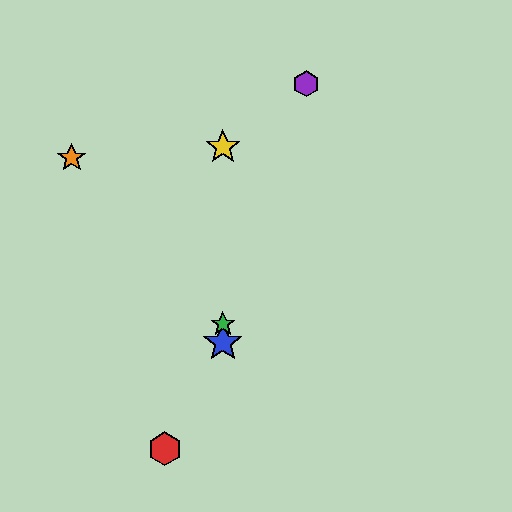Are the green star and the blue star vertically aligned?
Yes, both are at x≈223.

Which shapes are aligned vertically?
The blue star, the green star, the yellow star are aligned vertically.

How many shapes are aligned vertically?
3 shapes (the blue star, the green star, the yellow star) are aligned vertically.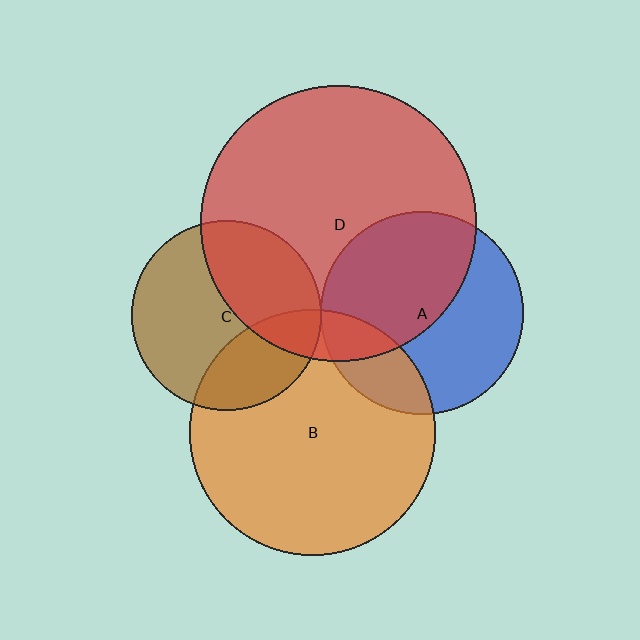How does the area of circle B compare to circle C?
Approximately 1.7 times.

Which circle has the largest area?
Circle D (red).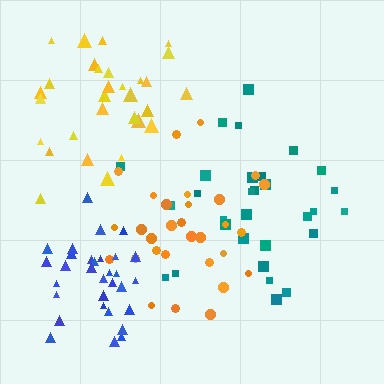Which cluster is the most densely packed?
Blue.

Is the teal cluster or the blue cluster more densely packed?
Blue.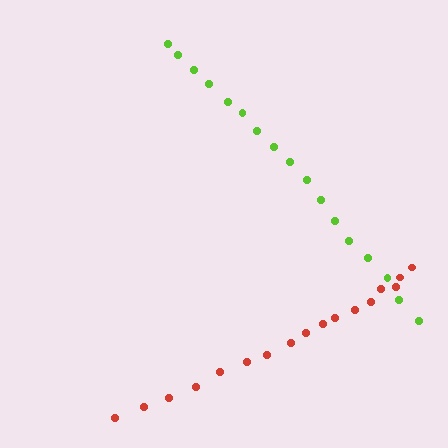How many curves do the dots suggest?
There are 2 distinct paths.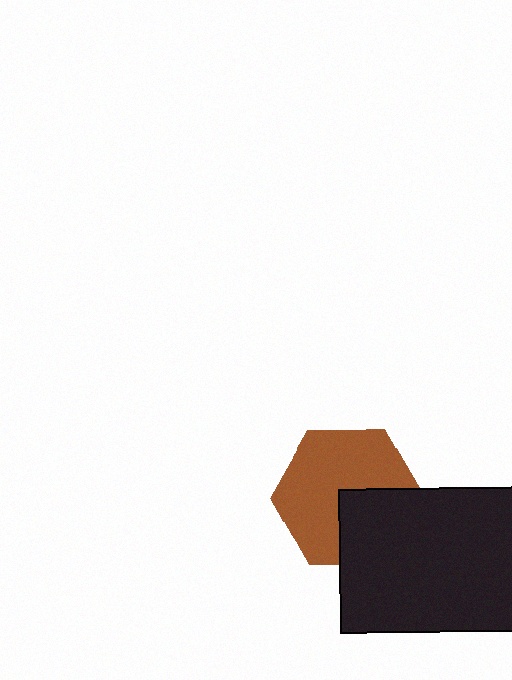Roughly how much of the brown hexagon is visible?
Most of it is visible (roughly 66%).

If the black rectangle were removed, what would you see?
You would see the complete brown hexagon.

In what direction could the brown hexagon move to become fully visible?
The brown hexagon could move toward the upper-left. That would shift it out from behind the black rectangle entirely.